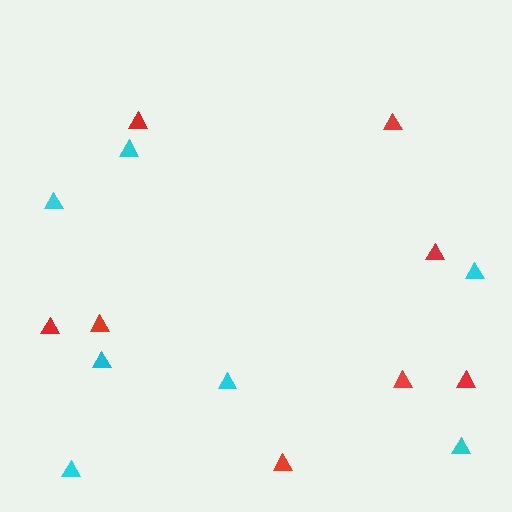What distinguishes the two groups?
There are 2 groups: one group of red triangles (8) and one group of cyan triangles (7).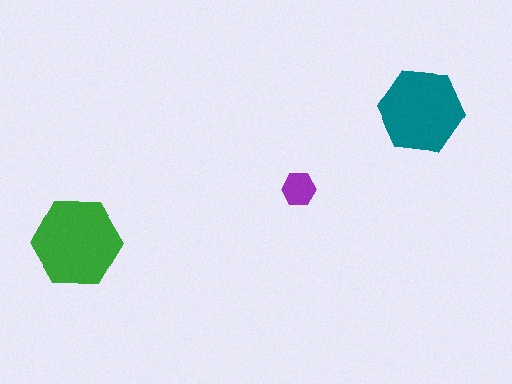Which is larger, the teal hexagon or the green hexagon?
The green one.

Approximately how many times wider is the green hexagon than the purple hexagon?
About 2.5 times wider.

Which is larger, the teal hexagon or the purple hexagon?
The teal one.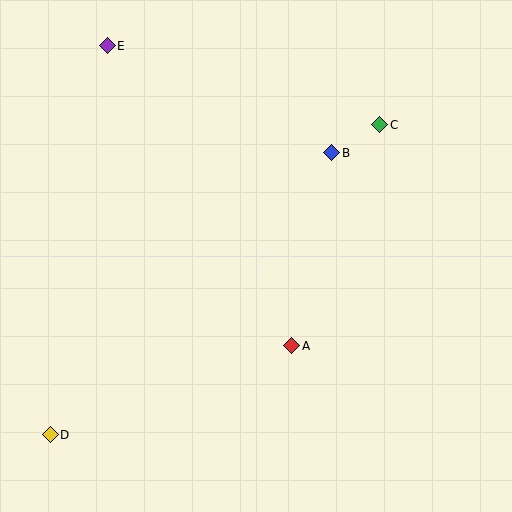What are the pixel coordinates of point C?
Point C is at (380, 125).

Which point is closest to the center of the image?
Point A at (292, 346) is closest to the center.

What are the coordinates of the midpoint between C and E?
The midpoint between C and E is at (244, 85).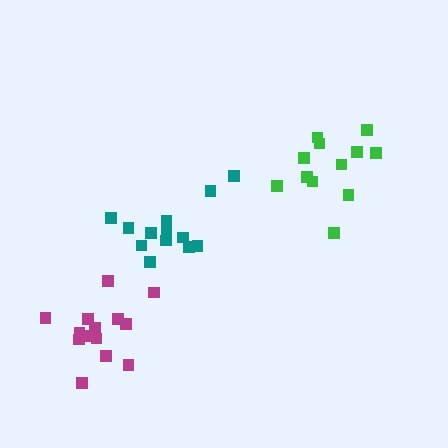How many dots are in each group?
Group 1: 13 dots, Group 2: 14 dots, Group 3: 12 dots (39 total).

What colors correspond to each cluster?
The clusters are colored: teal, magenta, green.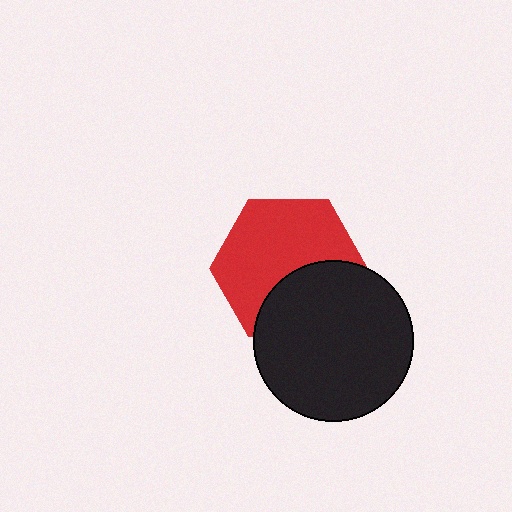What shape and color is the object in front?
The object in front is a black circle.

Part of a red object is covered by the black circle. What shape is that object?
It is a hexagon.